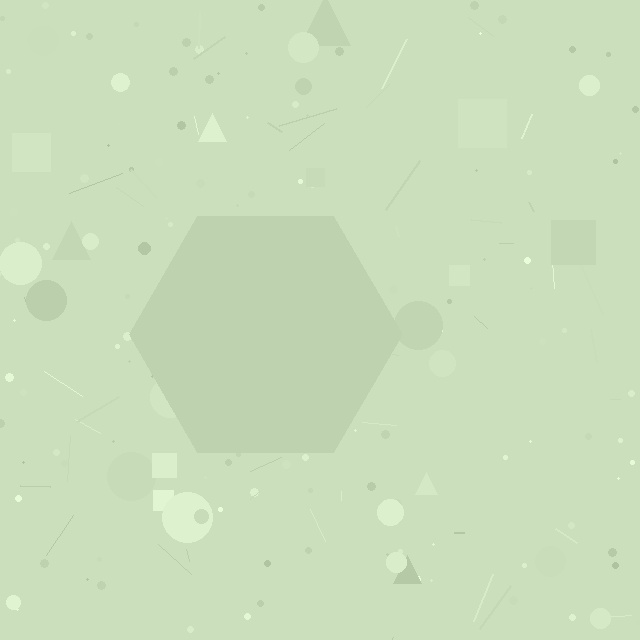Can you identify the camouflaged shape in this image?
The camouflaged shape is a hexagon.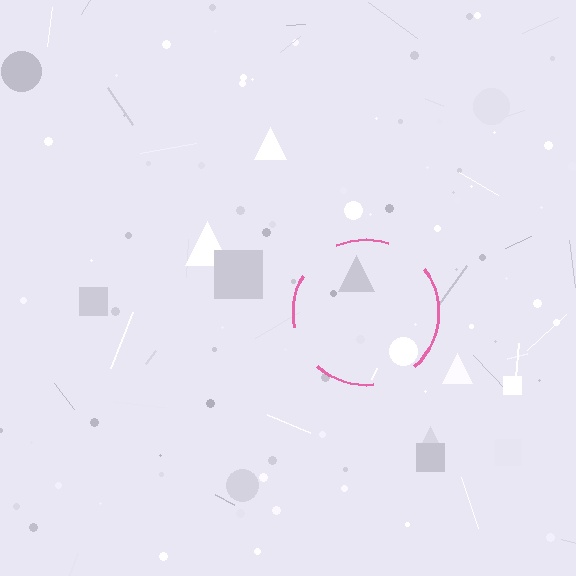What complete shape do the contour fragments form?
The contour fragments form a circle.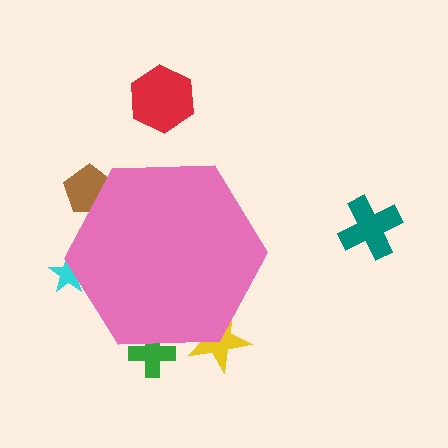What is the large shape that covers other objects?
A pink hexagon.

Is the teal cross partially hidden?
No, the teal cross is fully visible.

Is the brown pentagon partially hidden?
Yes, the brown pentagon is partially hidden behind the pink hexagon.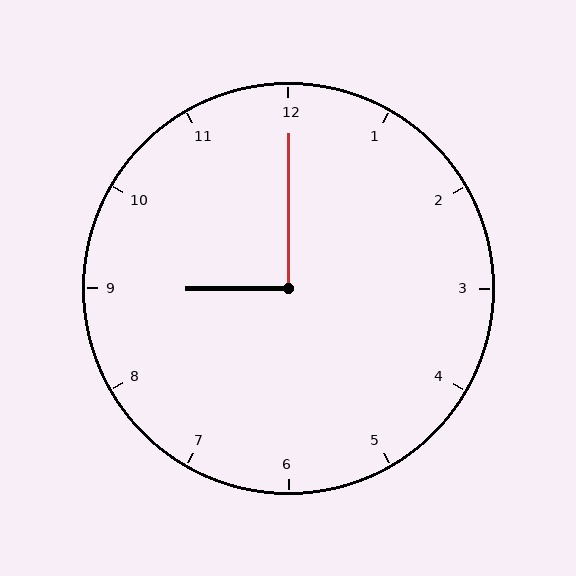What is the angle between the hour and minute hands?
Approximately 90 degrees.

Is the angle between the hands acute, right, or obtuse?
It is right.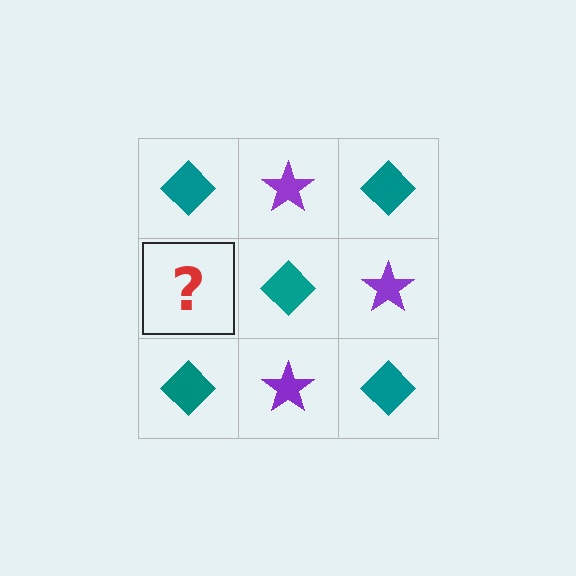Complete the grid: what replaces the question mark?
The question mark should be replaced with a purple star.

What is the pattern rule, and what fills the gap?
The rule is that it alternates teal diamond and purple star in a checkerboard pattern. The gap should be filled with a purple star.